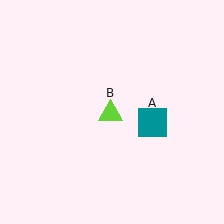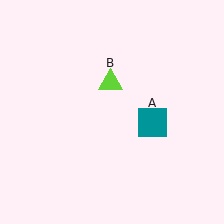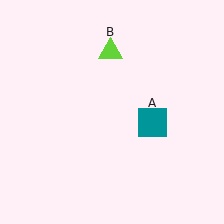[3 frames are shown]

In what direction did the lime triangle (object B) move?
The lime triangle (object B) moved up.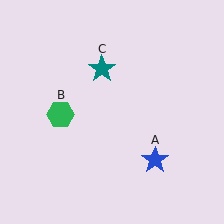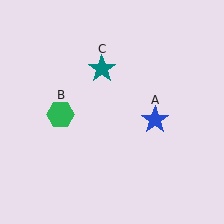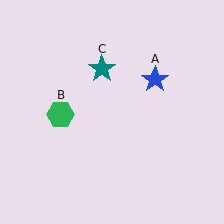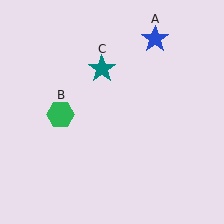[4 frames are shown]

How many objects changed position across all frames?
1 object changed position: blue star (object A).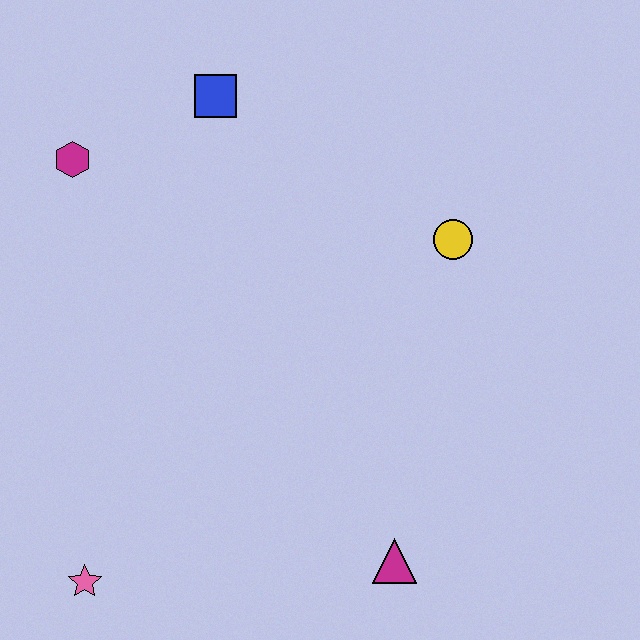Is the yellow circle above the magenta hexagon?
No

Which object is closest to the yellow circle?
The blue square is closest to the yellow circle.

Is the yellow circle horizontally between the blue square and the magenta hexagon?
No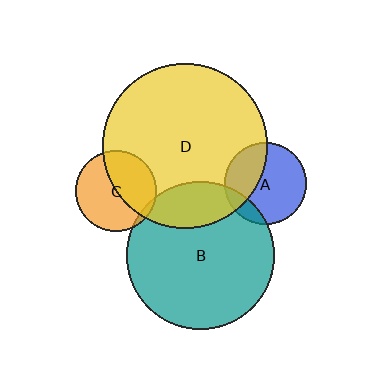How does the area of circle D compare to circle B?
Approximately 1.2 times.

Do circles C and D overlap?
Yes.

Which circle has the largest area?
Circle D (yellow).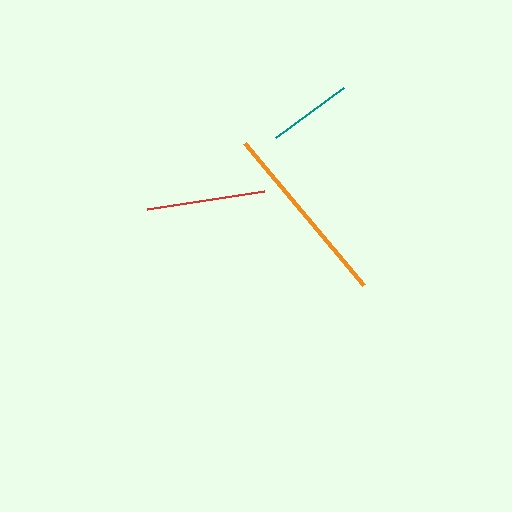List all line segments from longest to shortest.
From longest to shortest: orange, red, teal.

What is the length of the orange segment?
The orange segment is approximately 184 pixels long.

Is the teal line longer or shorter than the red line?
The red line is longer than the teal line.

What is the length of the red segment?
The red segment is approximately 119 pixels long.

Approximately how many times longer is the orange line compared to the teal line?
The orange line is approximately 2.2 times the length of the teal line.